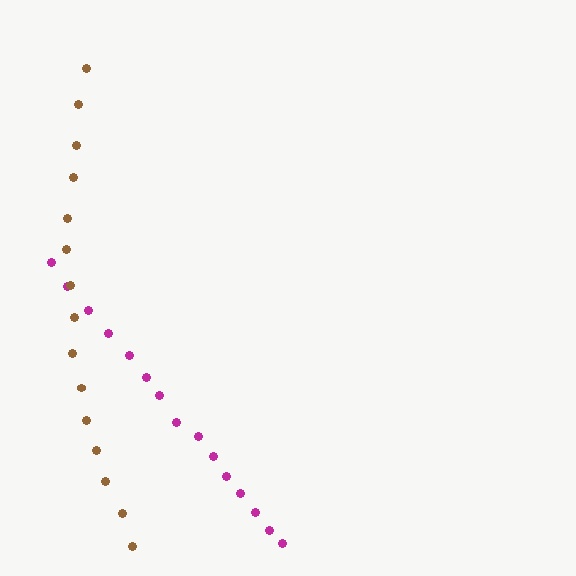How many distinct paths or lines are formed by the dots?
There are 2 distinct paths.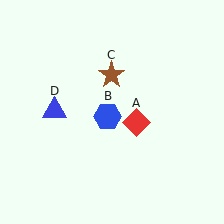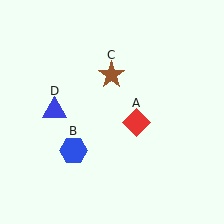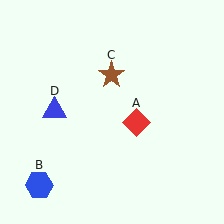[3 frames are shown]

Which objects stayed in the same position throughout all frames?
Red diamond (object A) and brown star (object C) and blue triangle (object D) remained stationary.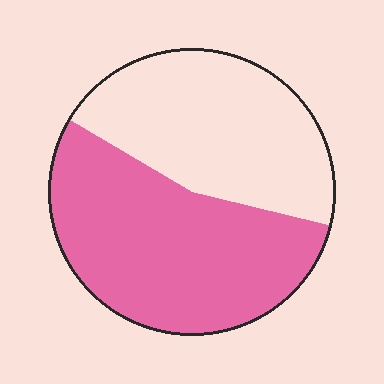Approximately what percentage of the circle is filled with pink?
Approximately 55%.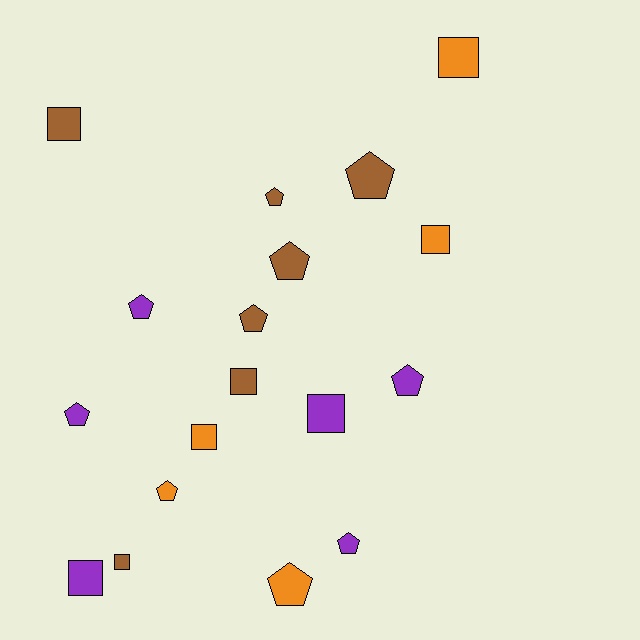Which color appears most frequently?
Brown, with 7 objects.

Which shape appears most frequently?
Pentagon, with 10 objects.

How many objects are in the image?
There are 18 objects.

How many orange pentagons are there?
There are 2 orange pentagons.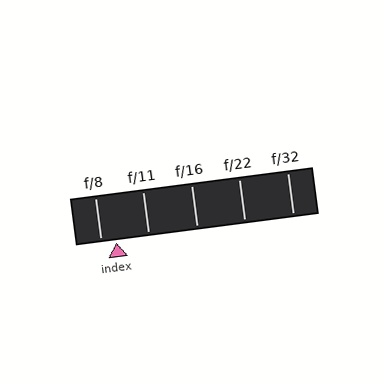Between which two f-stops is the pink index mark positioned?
The index mark is between f/8 and f/11.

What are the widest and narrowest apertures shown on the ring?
The widest aperture shown is f/8 and the narrowest is f/32.